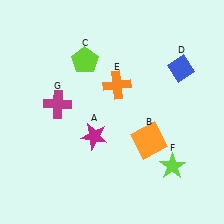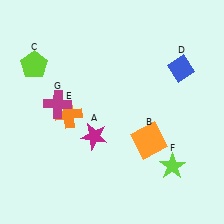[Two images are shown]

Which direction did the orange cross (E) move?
The orange cross (E) moved left.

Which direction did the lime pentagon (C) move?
The lime pentagon (C) moved left.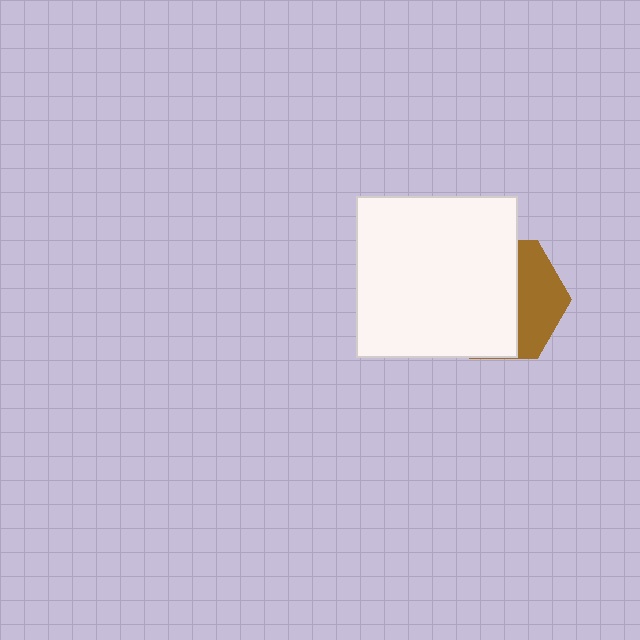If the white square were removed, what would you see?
You would see the complete brown hexagon.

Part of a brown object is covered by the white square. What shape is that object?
It is a hexagon.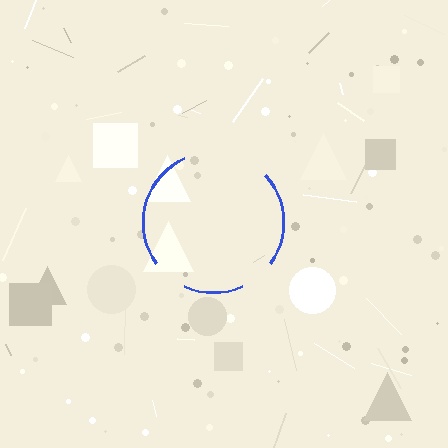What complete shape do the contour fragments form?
The contour fragments form a circle.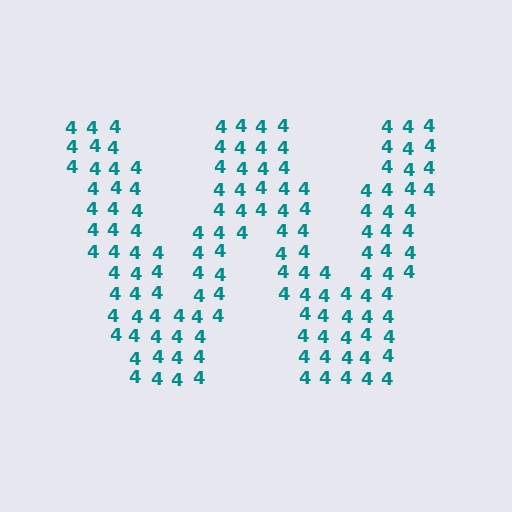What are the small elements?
The small elements are digit 4's.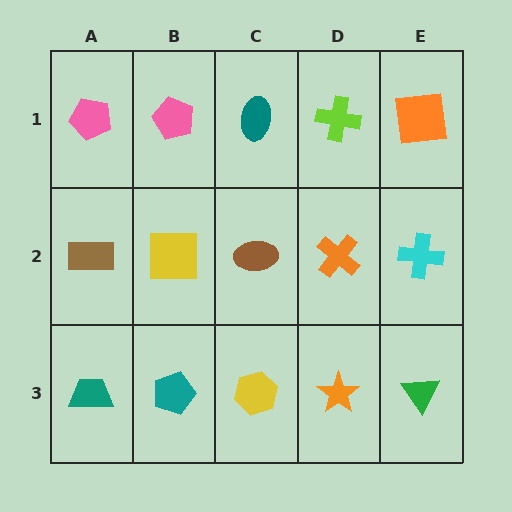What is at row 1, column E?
An orange square.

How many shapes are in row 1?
5 shapes.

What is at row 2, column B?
A yellow square.